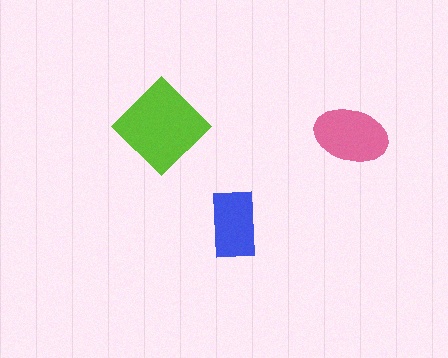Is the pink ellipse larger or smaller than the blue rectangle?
Larger.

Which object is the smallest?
The blue rectangle.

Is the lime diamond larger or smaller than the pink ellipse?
Larger.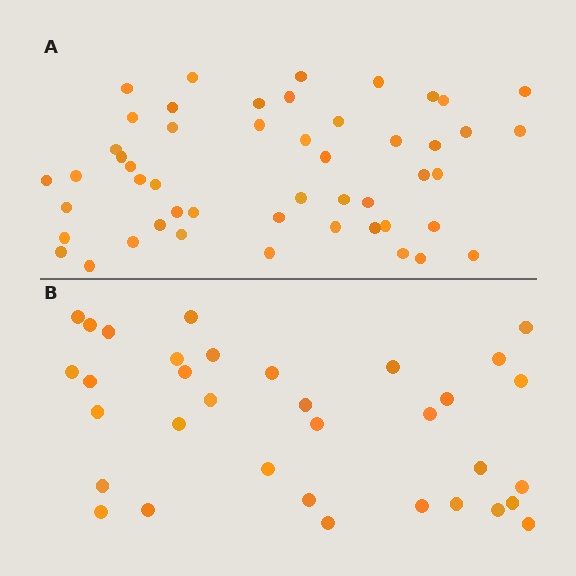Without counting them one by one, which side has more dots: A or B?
Region A (the top region) has more dots.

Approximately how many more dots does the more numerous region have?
Region A has approximately 15 more dots than region B.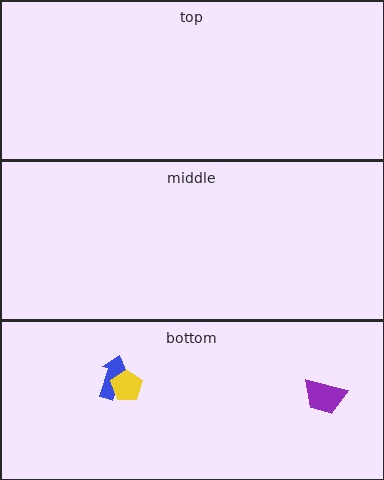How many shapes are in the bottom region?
3.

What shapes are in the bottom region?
The blue arrow, the purple trapezoid, the yellow pentagon.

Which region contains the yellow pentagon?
The bottom region.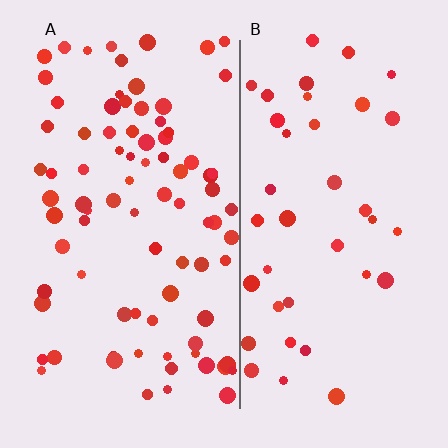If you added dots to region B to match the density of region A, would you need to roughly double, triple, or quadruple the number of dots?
Approximately double.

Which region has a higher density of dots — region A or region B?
A (the left).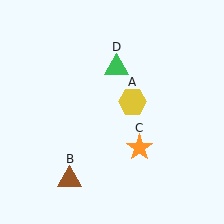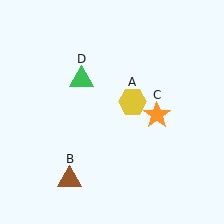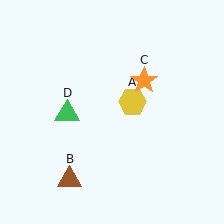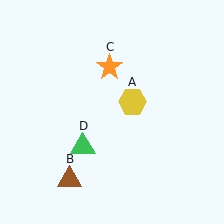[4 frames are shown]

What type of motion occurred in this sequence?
The orange star (object C), green triangle (object D) rotated counterclockwise around the center of the scene.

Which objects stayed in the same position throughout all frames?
Yellow hexagon (object A) and brown triangle (object B) remained stationary.